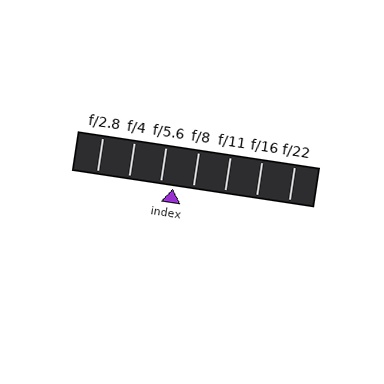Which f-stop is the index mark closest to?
The index mark is closest to f/5.6.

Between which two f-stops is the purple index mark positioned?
The index mark is between f/5.6 and f/8.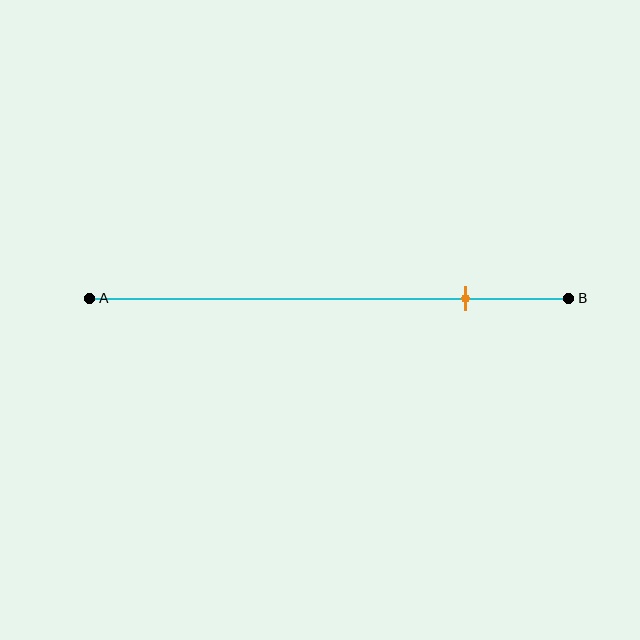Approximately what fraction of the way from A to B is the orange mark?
The orange mark is approximately 80% of the way from A to B.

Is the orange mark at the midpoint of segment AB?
No, the mark is at about 80% from A, not at the 50% midpoint.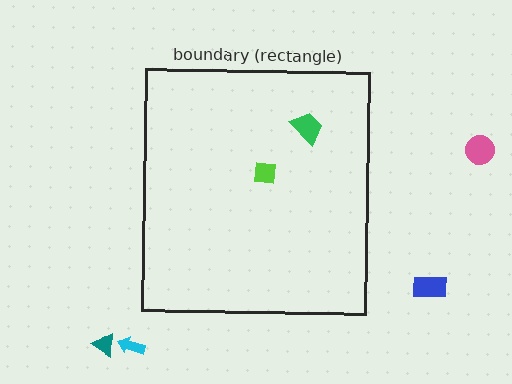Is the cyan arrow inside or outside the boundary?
Outside.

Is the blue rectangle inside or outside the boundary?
Outside.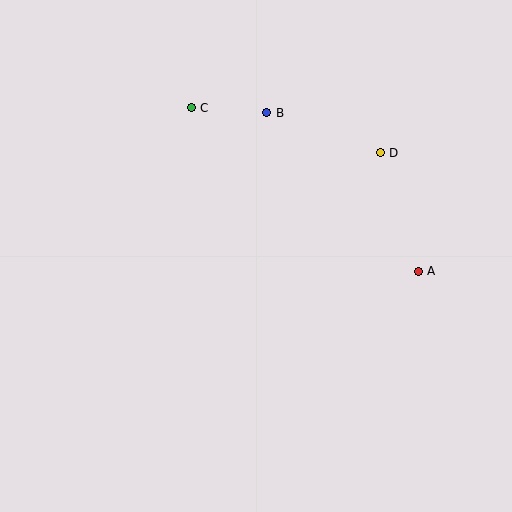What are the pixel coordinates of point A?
Point A is at (418, 271).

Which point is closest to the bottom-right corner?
Point A is closest to the bottom-right corner.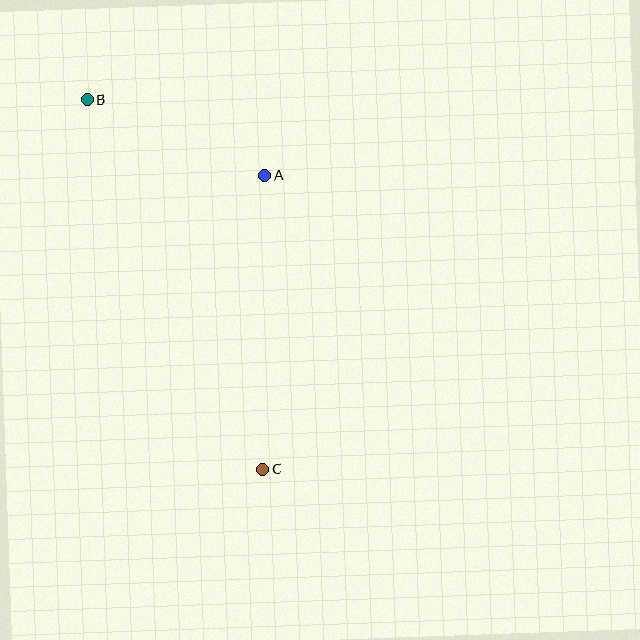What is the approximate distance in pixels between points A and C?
The distance between A and C is approximately 294 pixels.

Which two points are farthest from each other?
Points B and C are farthest from each other.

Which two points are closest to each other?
Points A and B are closest to each other.